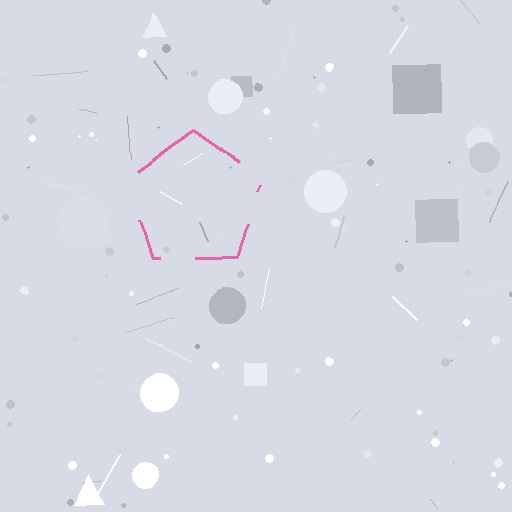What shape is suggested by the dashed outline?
The dashed outline suggests a pentagon.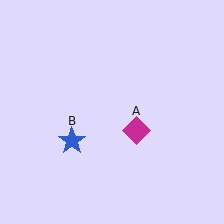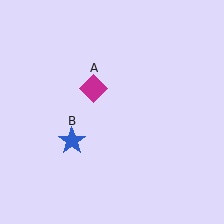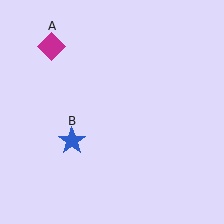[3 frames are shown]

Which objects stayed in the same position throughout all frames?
Blue star (object B) remained stationary.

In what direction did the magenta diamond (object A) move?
The magenta diamond (object A) moved up and to the left.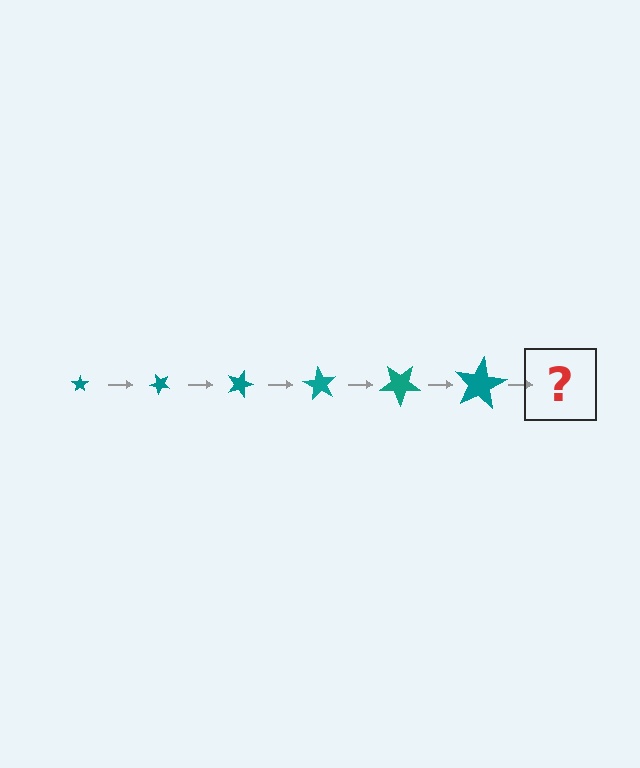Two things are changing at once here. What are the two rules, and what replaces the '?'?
The two rules are that the star grows larger each step and it rotates 45 degrees each step. The '?' should be a star, larger than the previous one and rotated 270 degrees from the start.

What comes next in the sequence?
The next element should be a star, larger than the previous one and rotated 270 degrees from the start.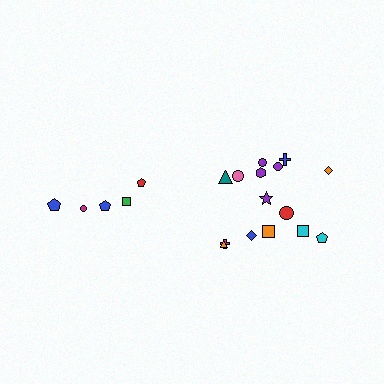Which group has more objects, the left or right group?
The right group.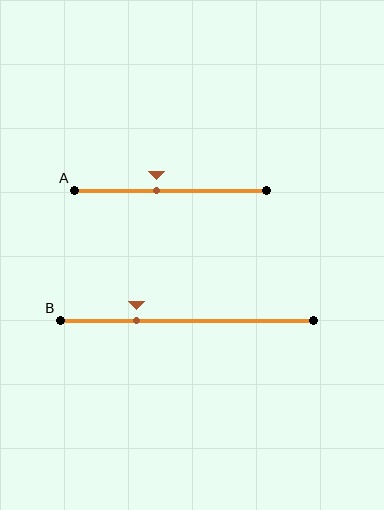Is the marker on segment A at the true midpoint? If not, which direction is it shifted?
No, the marker on segment A is shifted to the left by about 7% of the segment length.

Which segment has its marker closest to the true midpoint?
Segment A has its marker closest to the true midpoint.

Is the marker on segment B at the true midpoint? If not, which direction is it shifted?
No, the marker on segment B is shifted to the left by about 20% of the segment length.